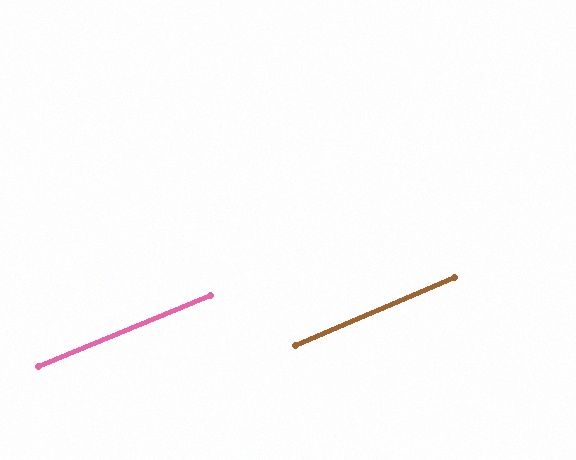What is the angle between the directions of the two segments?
Approximately 1 degree.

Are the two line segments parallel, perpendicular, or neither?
Parallel — their directions differ by only 0.7°.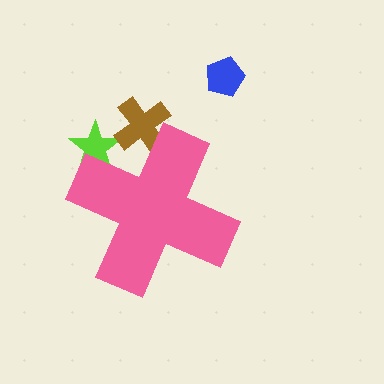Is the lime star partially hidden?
Yes, the lime star is partially hidden behind the pink cross.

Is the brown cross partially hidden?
Yes, the brown cross is partially hidden behind the pink cross.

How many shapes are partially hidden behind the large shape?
2 shapes are partially hidden.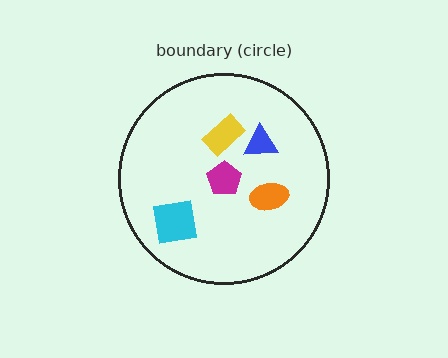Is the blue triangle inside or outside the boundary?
Inside.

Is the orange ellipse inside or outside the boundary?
Inside.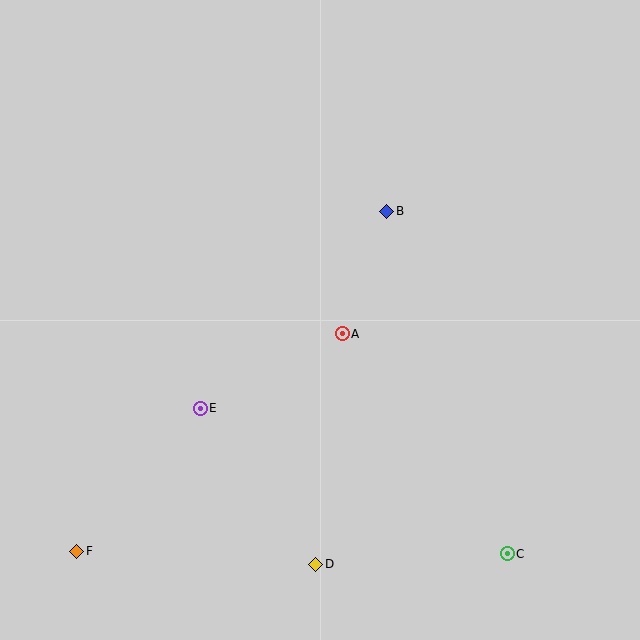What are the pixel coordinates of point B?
Point B is at (387, 211).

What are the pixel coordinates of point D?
Point D is at (316, 564).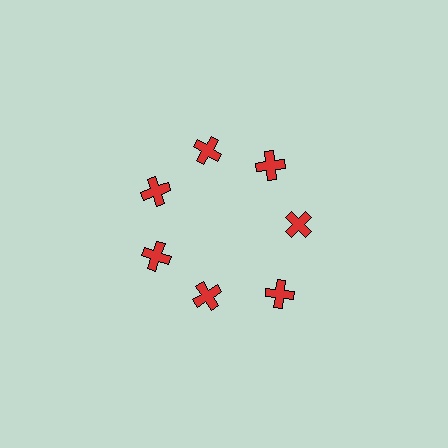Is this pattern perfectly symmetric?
No. The 7 red crosses are arranged in a ring, but one element near the 5 o'clock position is pushed outward from the center, breaking the 7-fold rotational symmetry.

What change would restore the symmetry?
The symmetry would be restored by moving it inward, back onto the ring so that all 7 crosses sit at equal angles and equal distance from the center.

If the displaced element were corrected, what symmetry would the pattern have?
It would have 7-fold rotational symmetry — the pattern would map onto itself every 51 degrees.